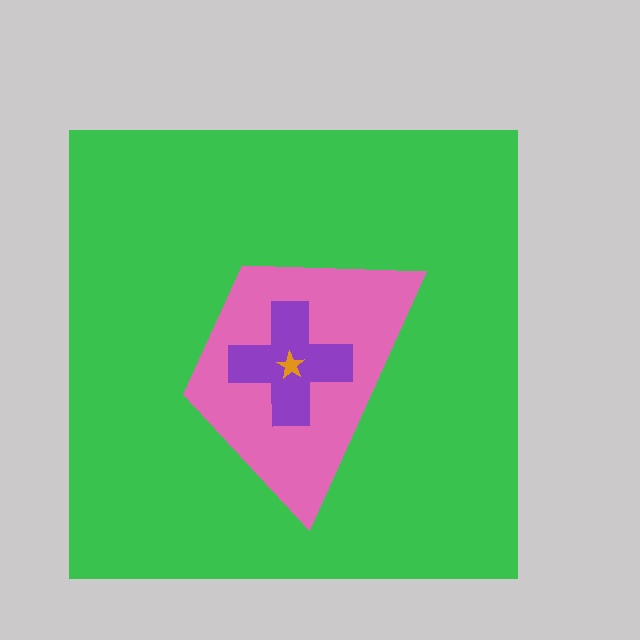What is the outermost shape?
The green square.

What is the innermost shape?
The orange star.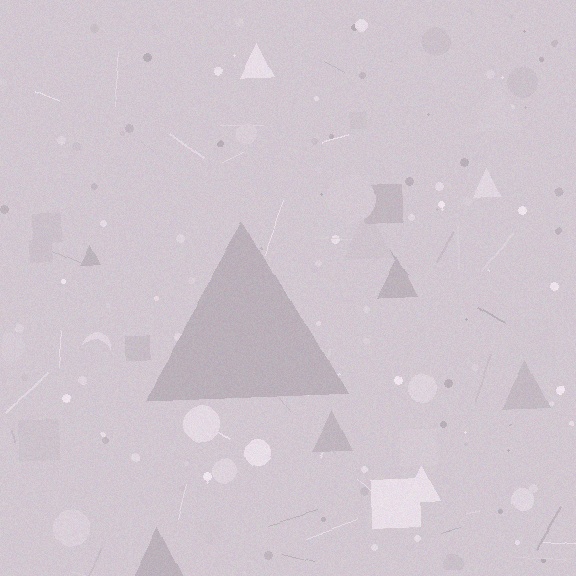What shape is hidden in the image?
A triangle is hidden in the image.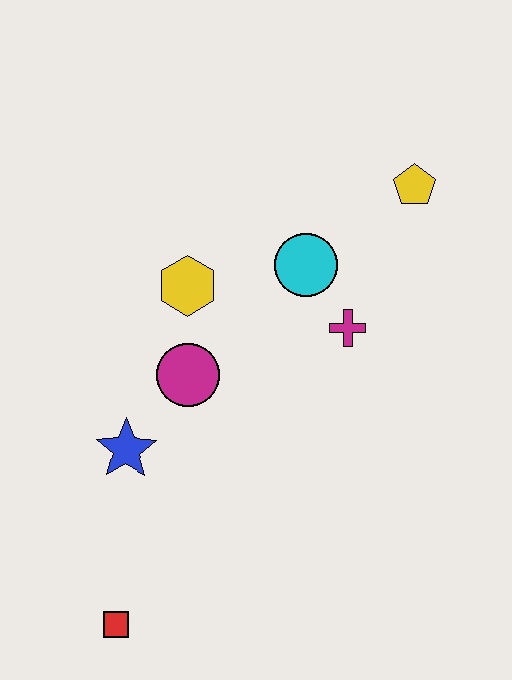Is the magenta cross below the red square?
No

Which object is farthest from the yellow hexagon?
The red square is farthest from the yellow hexagon.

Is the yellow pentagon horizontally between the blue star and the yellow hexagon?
No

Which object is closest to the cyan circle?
The magenta cross is closest to the cyan circle.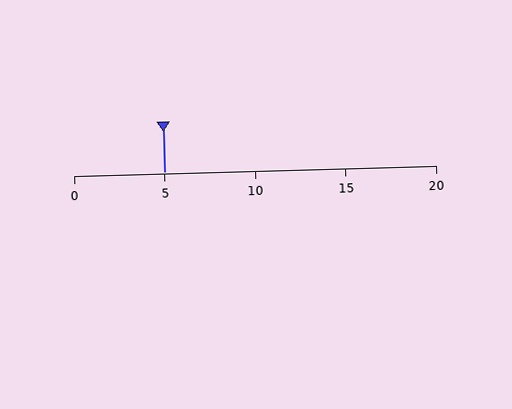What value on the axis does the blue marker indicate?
The marker indicates approximately 5.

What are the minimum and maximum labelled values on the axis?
The axis runs from 0 to 20.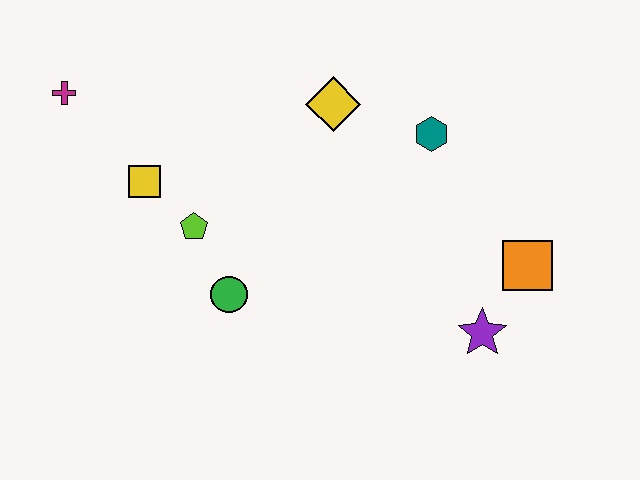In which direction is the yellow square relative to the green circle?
The yellow square is above the green circle.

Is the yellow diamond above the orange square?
Yes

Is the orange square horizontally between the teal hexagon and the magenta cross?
No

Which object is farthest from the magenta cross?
The orange square is farthest from the magenta cross.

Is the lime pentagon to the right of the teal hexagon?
No